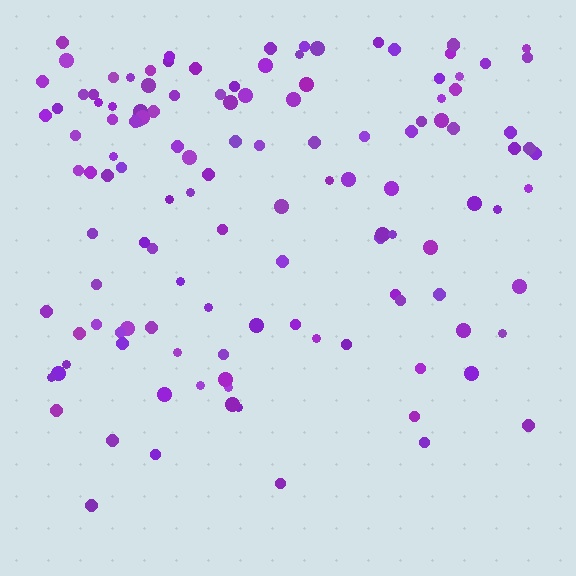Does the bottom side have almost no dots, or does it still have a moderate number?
Still a moderate number, just noticeably fewer than the top.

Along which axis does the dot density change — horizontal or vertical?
Vertical.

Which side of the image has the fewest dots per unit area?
The bottom.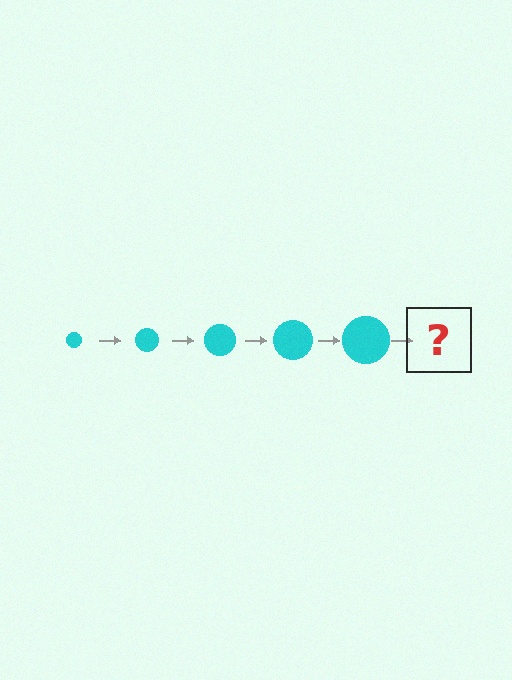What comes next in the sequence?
The next element should be a cyan circle, larger than the previous one.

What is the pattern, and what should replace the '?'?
The pattern is that the circle gets progressively larger each step. The '?' should be a cyan circle, larger than the previous one.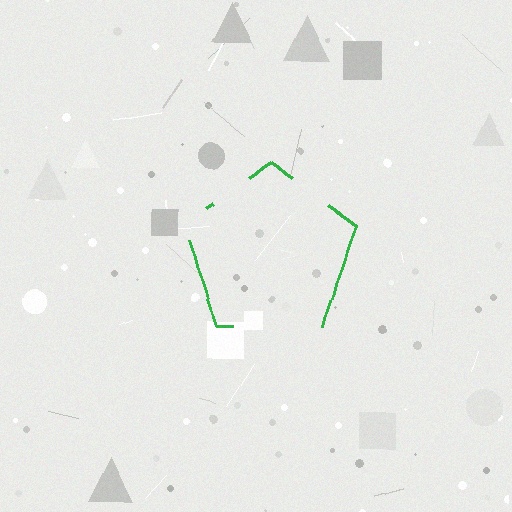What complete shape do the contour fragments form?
The contour fragments form a pentagon.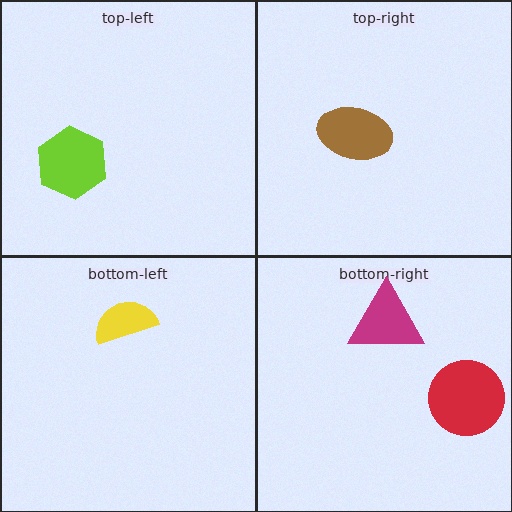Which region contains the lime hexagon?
The top-left region.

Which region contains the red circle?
The bottom-right region.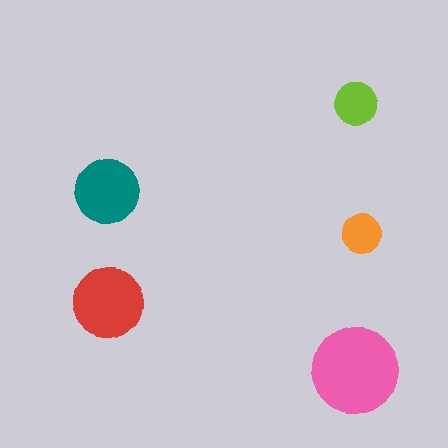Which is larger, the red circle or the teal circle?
The red one.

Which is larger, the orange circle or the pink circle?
The pink one.